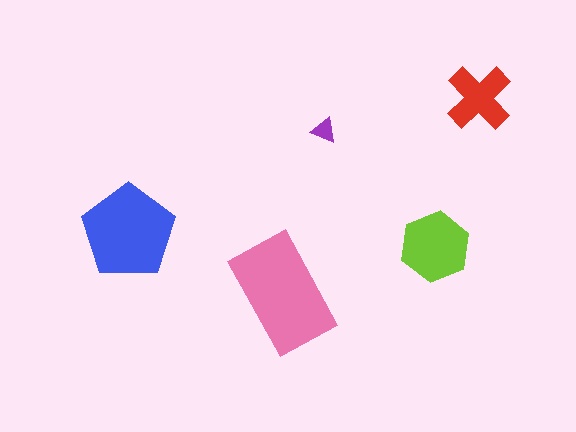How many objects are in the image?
There are 5 objects in the image.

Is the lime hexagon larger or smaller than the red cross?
Larger.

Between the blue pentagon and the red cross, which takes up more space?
The blue pentagon.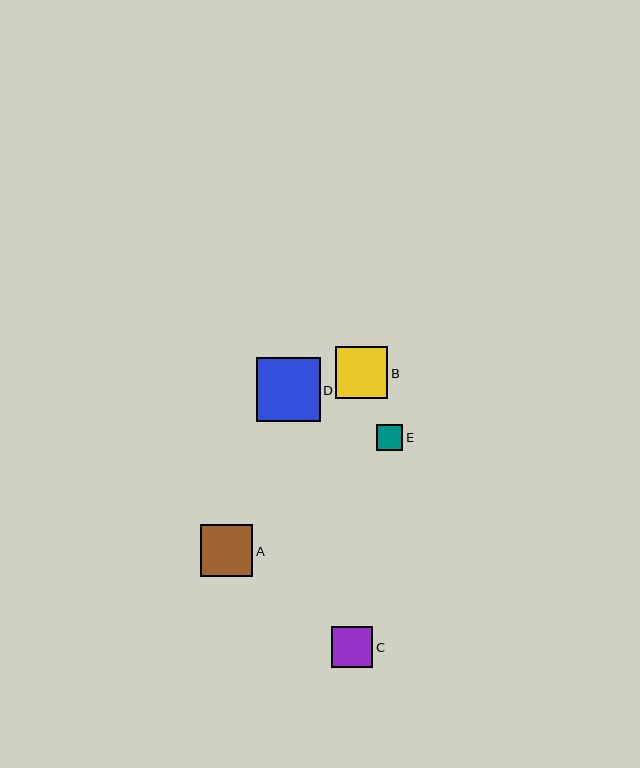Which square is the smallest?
Square E is the smallest with a size of approximately 26 pixels.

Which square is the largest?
Square D is the largest with a size of approximately 64 pixels.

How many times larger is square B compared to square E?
Square B is approximately 2.0 times the size of square E.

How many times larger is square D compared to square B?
Square D is approximately 1.2 times the size of square B.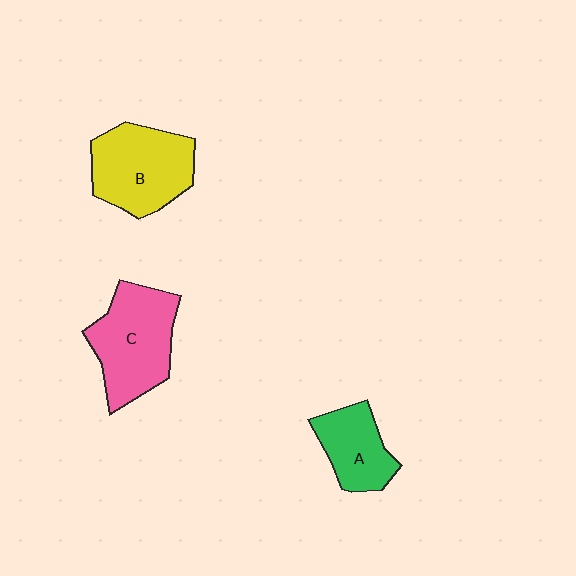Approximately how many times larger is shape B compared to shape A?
Approximately 1.5 times.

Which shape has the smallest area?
Shape A (green).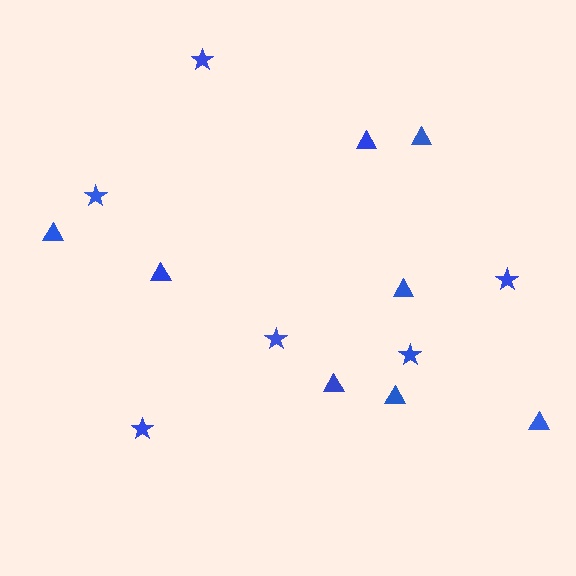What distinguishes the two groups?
There are 2 groups: one group of triangles (8) and one group of stars (6).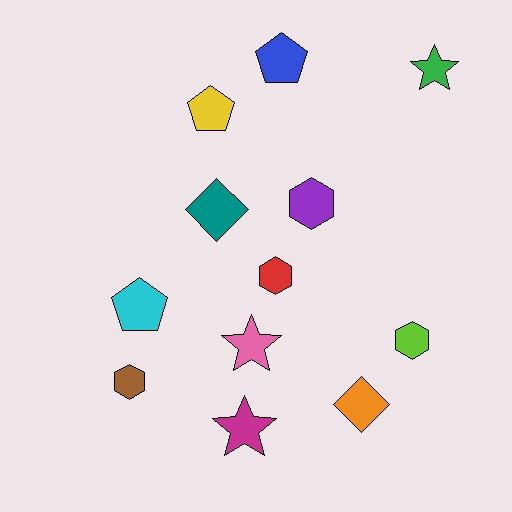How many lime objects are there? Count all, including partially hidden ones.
There is 1 lime object.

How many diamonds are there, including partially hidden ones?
There are 2 diamonds.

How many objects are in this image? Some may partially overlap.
There are 12 objects.